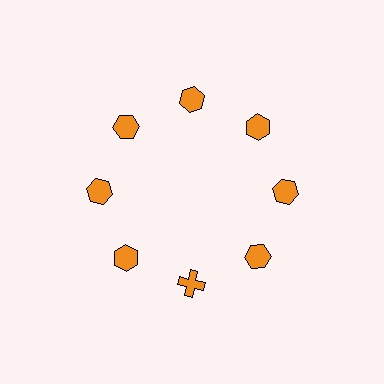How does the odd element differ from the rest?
It has a different shape: cross instead of hexagon.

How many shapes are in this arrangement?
There are 8 shapes arranged in a ring pattern.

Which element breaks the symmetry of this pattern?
The orange cross at roughly the 6 o'clock position breaks the symmetry. All other shapes are orange hexagons.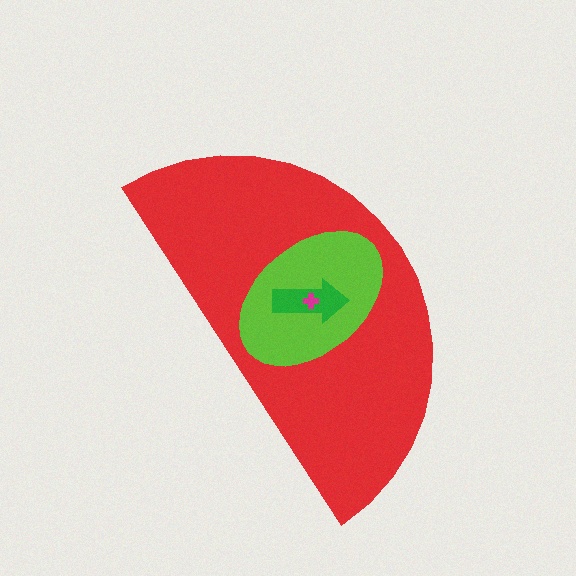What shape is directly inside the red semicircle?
The lime ellipse.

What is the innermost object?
The magenta cross.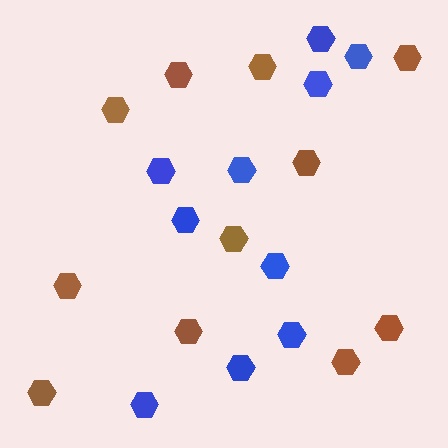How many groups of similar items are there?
There are 2 groups: one group of brown hexagons (11) and one group of blue hexagons (10).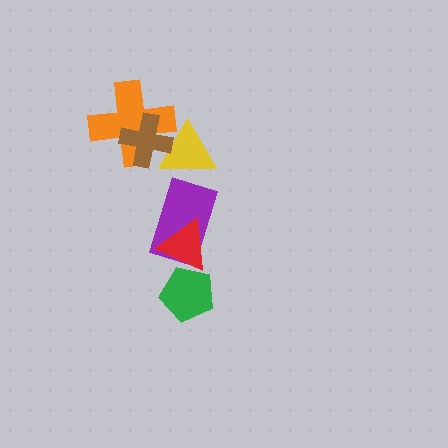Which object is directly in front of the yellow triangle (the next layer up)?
The orange cross is directly in front of the yellow triangle.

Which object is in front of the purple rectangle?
The red triangle is in front of the purple rectangle.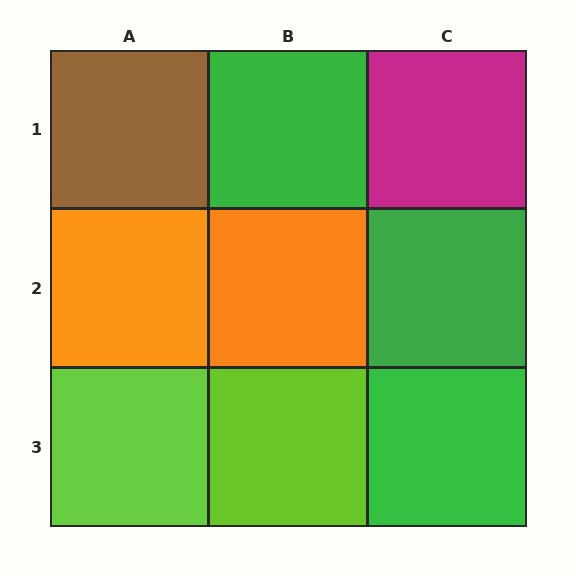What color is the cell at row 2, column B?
Orange.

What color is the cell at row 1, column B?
Green.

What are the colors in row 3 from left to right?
Lime, lime, green.